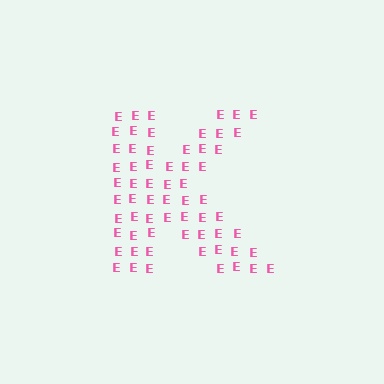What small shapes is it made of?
It is made of small letter E's.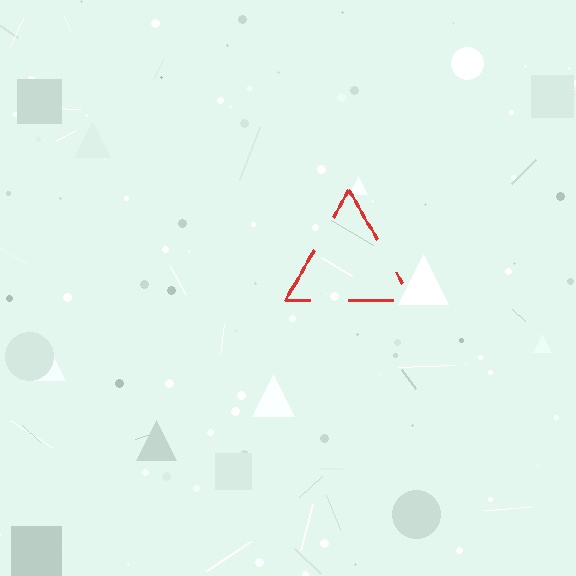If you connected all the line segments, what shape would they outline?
They would outline a triangle.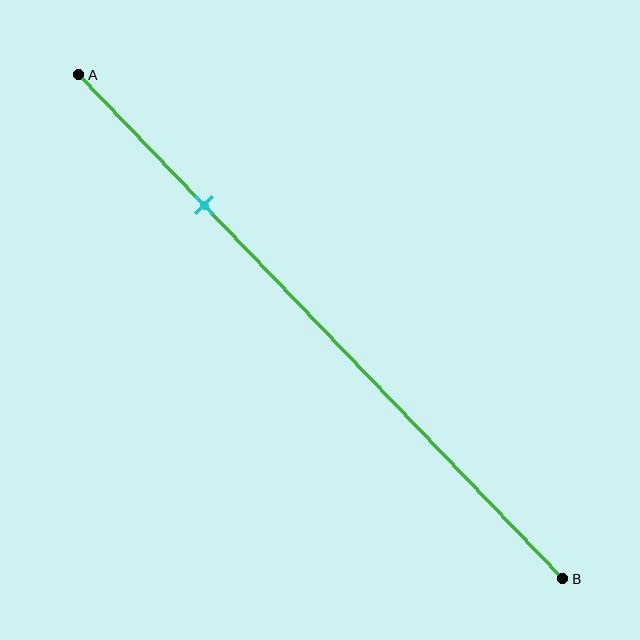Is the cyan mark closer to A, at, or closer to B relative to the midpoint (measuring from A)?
The cyan mark is closer to point A than the midpoint of segment AB.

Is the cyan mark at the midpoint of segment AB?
No, the mark is at about 25% from A, not at the 50% midpoint.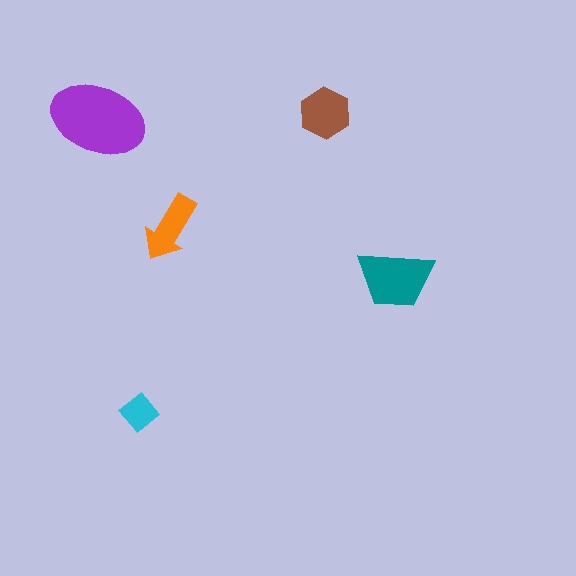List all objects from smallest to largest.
The cyan diamond, the orange arrow, the brown hexagon, the teal trapezoid, the purple ellipse.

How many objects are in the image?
There are 5 objects in the image.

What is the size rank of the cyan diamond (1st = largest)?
5th.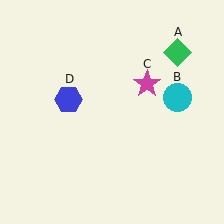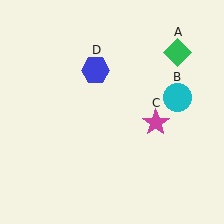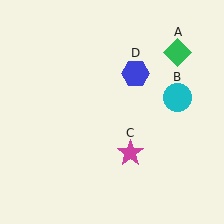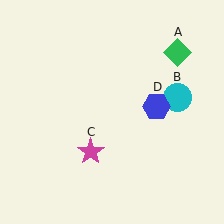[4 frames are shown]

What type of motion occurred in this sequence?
The magenta star (object C), blue hexagon (object D) rotated clockwise around the center of the scene.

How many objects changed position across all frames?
2 objects changed position: magenta star (object C), blue hexagon (object D).